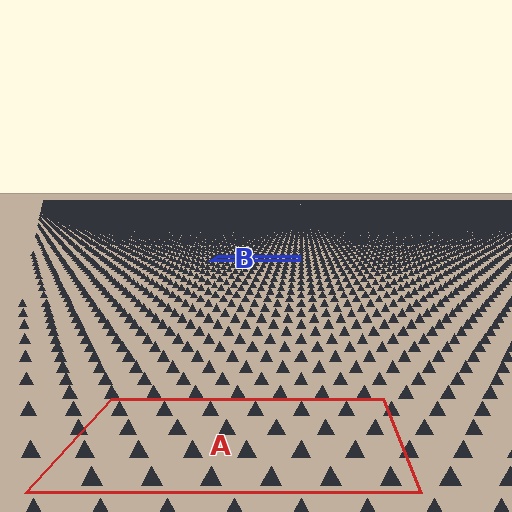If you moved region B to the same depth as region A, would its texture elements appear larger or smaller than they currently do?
They would appear larger. At a closer depth, the same texture elements are projected at a bigger on-screen size.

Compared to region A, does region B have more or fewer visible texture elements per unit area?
Region B has more texture elements per unit area — they are packed more densely because it is farther away.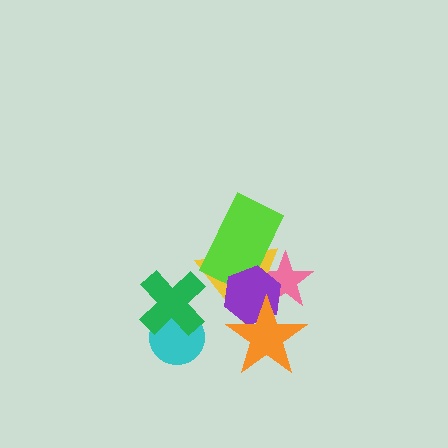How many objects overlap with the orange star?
3 objects overlap with the orange star.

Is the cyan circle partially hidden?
Yes, it is partially covered by another shape.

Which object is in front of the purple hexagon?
The orange star is in front of the purple hexagon.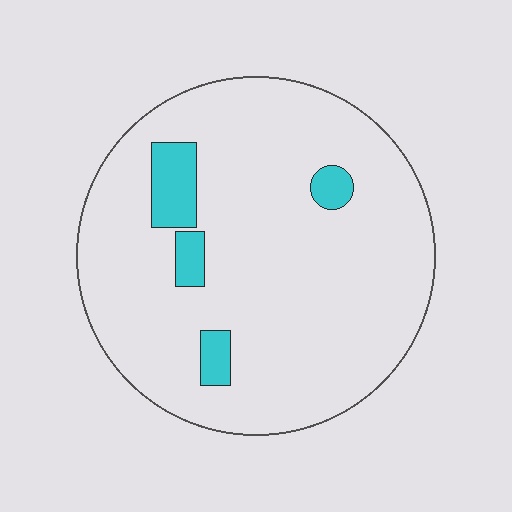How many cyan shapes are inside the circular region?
4.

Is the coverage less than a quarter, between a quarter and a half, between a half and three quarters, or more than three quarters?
Less than a quarter.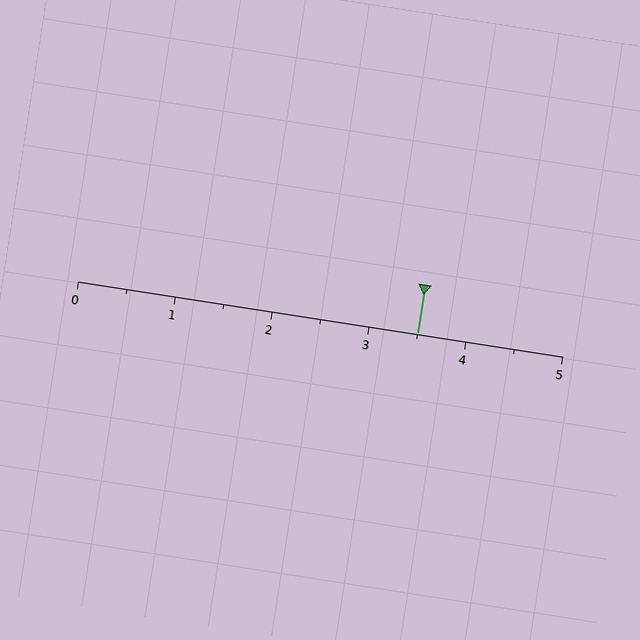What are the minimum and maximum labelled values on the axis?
The axis runs from 0 to 5.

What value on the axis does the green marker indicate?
The marker indicates approximately 3.5.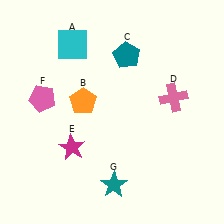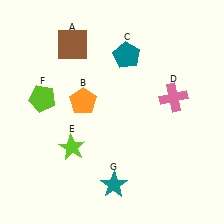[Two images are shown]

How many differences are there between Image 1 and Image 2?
There are 3 differences between the two images.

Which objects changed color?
A changed from cyan to brown. E changed from magenta to lime. F changed from pink to lime.